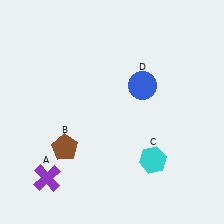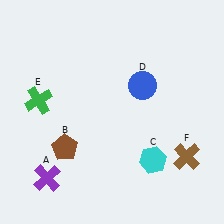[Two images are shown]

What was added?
A green cross (E), a brown cross (F) were added in Image 2.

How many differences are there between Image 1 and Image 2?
There are 2 differences between the two images.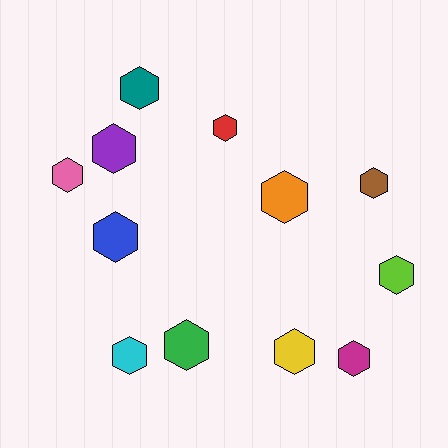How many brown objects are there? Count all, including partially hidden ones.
There is 1 brown object.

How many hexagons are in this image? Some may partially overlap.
There are 12 hexagons.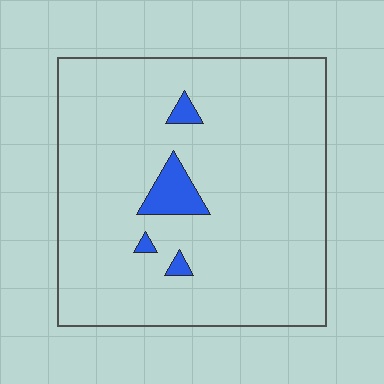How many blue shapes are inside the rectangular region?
4.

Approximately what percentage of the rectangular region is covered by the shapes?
Approximately 5%.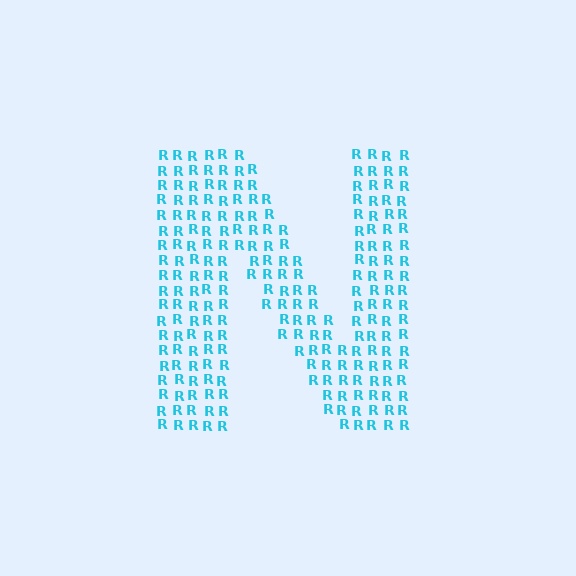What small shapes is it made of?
It is made of small letter R's.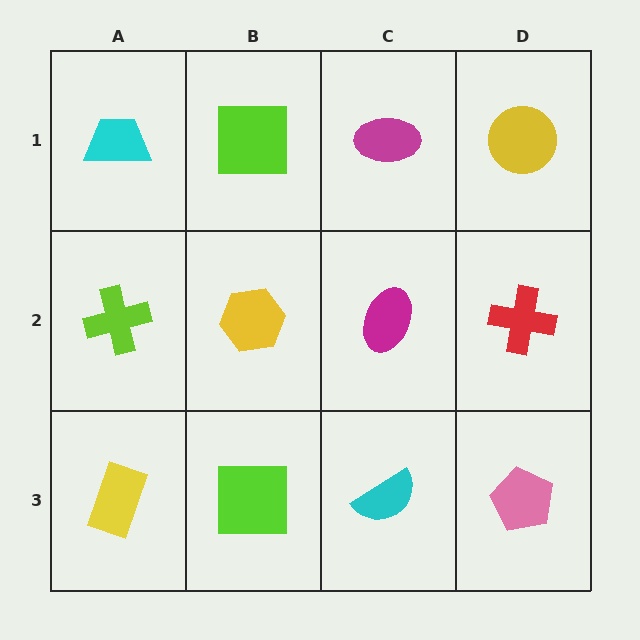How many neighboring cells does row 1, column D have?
2.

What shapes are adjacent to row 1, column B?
A yellow hexagon (row 2, column B), a cyan trapezoid (row 1, column A), a magenta ellipse (row 1, column C).